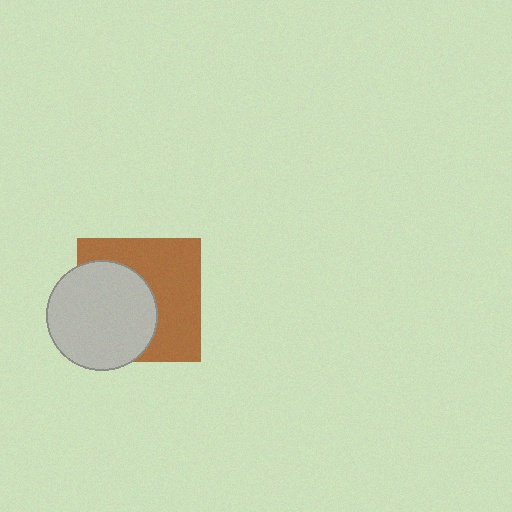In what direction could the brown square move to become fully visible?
The brown square could move right. That would shift it out from behind the light gray circle entirely.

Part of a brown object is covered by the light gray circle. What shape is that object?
It is a square.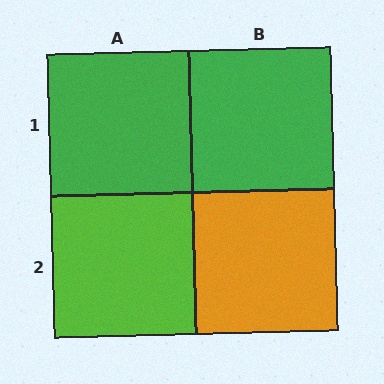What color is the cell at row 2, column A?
Lime.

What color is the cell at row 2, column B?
Orange.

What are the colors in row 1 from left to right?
Green, green.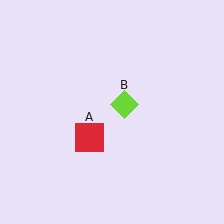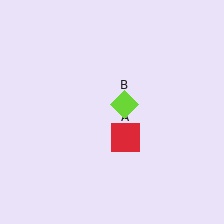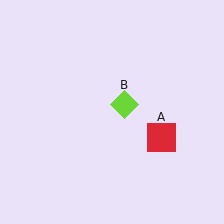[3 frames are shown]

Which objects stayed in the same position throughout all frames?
Lime diamond (object B) remained stationary.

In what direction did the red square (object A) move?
The red square (object A) moved right.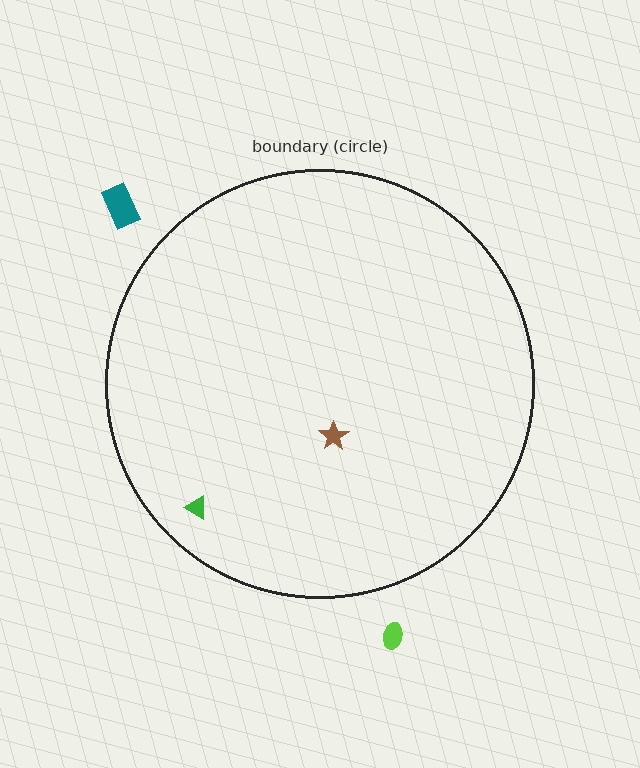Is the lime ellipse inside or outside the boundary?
Outside.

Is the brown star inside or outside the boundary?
Inside.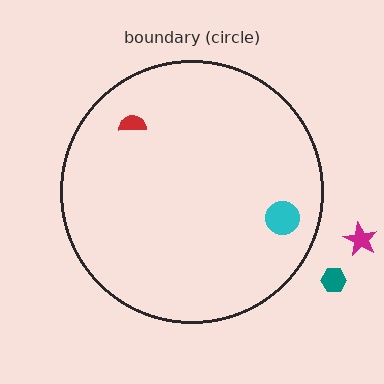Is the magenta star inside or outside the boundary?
Outside.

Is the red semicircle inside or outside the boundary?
Inside.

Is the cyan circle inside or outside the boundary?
Inside.